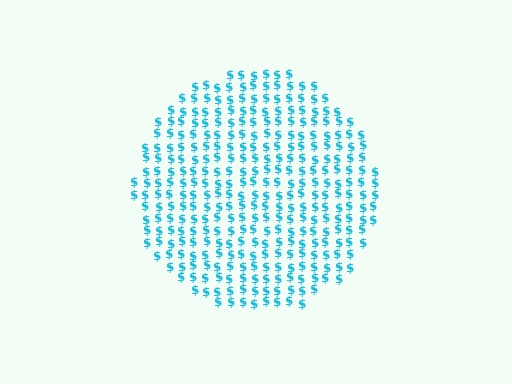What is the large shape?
The large shape is a circle.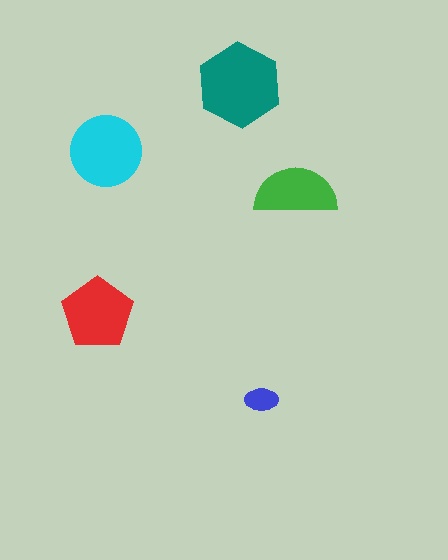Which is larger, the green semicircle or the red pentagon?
The red pentagon.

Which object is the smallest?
The blue ellipse.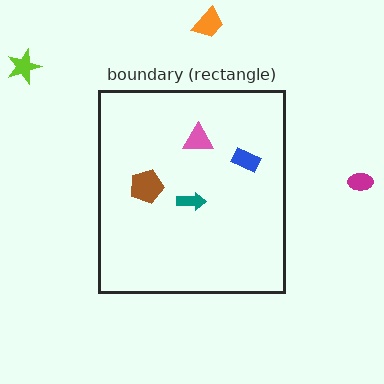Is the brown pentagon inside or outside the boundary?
Inside.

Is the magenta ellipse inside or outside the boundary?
Outside.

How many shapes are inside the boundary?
4 inside, 3 outside.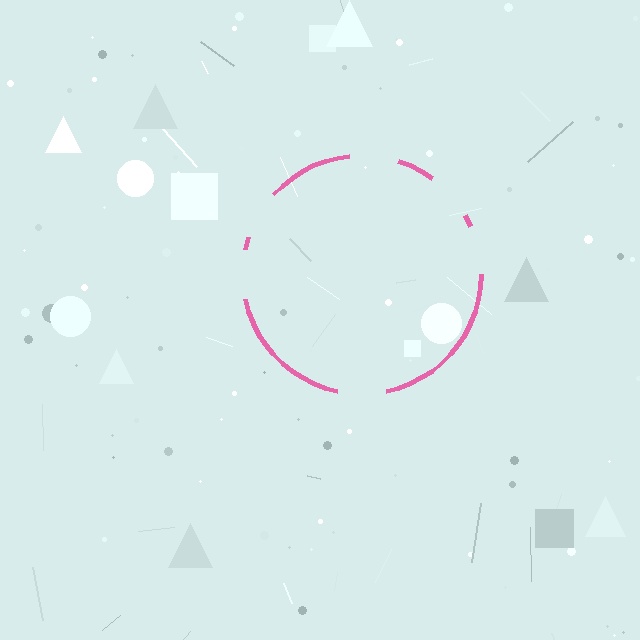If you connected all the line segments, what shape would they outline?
They would outline a circle.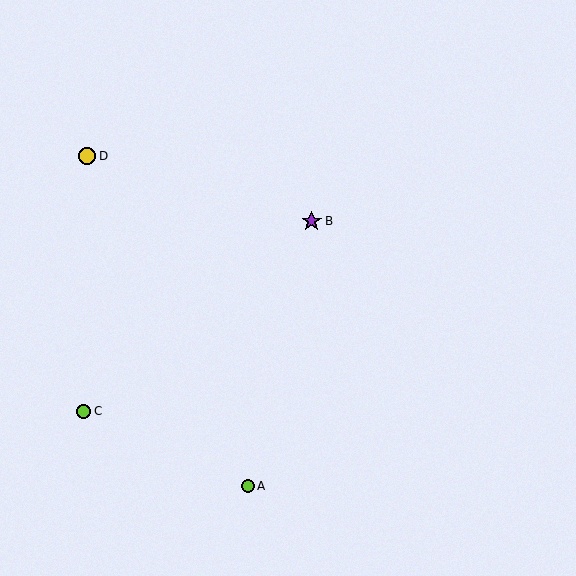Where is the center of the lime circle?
The center of the lime circle is at (83, 411).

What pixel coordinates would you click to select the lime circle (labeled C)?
Click at (83, 411) to select the lime circle C.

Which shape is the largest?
The purple star (labeled B) is the largest.